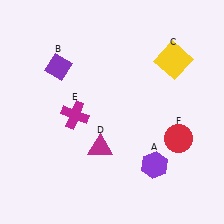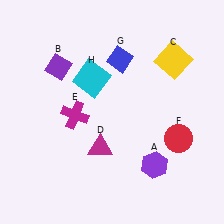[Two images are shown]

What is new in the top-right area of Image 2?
A blue diamond (G) was added in the top-right area of Image 2.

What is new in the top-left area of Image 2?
A cyan square (H) was added in the top-left area of Image 2.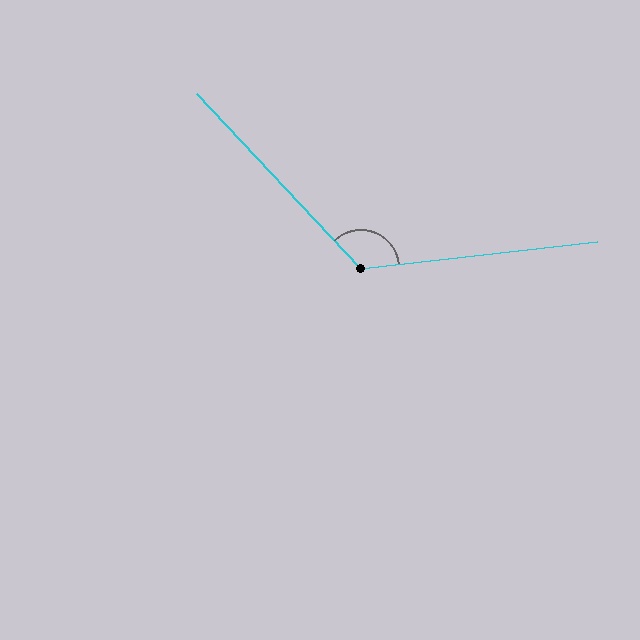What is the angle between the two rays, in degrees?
Approximately 127 degrees.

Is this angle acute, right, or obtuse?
It is obtuse.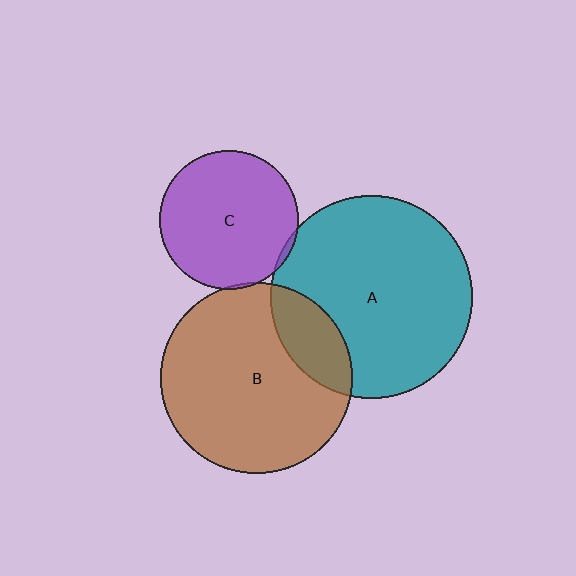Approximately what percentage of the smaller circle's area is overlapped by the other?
Approximately 20%.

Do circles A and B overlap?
Yes.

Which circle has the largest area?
Circle A (teal).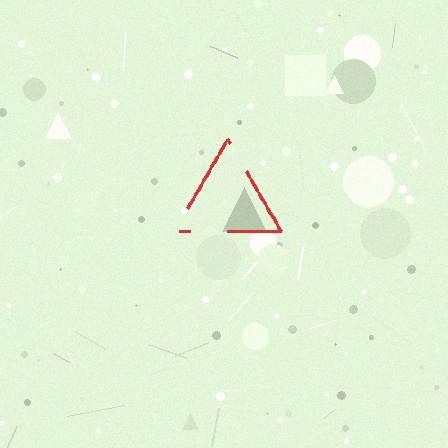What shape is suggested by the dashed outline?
The dashed outline suggests a triangle.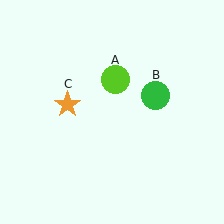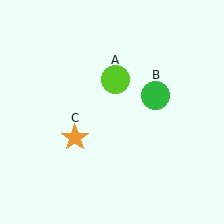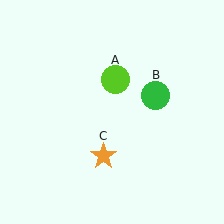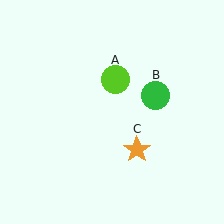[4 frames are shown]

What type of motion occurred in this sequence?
The orange star (object C) rotated counterclockwise around the center of the scene.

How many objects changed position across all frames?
1 object changed position: orange star (object C).